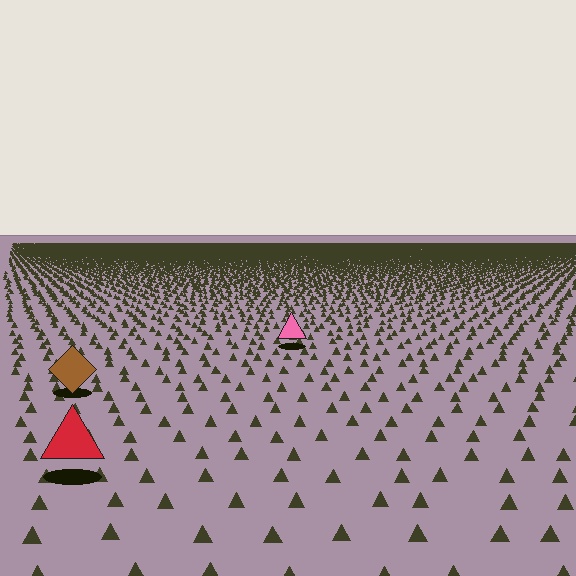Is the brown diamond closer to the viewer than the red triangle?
No. The red triangle is closer — you can tell from the texture gradient: the ground texture is coarser near it.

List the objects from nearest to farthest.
From nearest to farthest: the red triangle, the brown diamond, the pink triangle.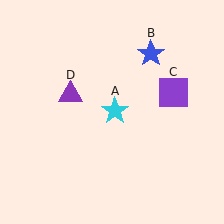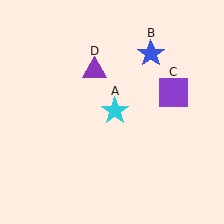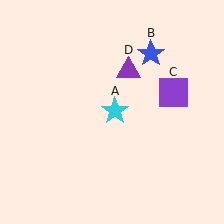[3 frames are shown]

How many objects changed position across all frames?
1 object changed position: purple triangle (object D).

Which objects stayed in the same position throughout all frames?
Cyan star (object A) and blue star (object B) and purple square (object C) remained stationary.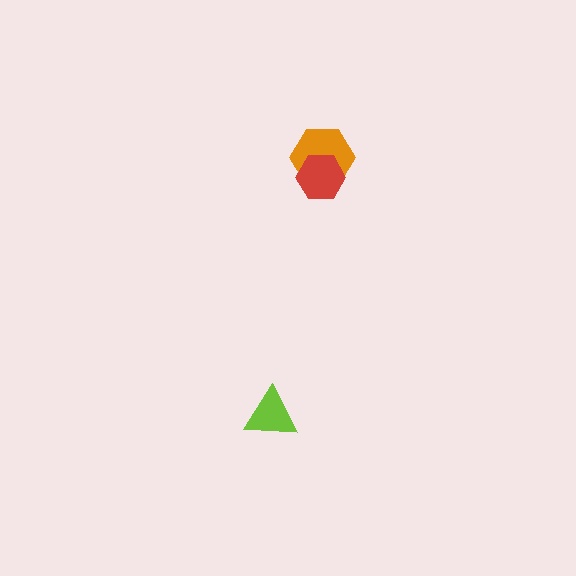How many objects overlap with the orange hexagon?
1 object overlaps with the orange hexagon.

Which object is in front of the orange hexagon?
The red hexagon is in front of the orange hexagon.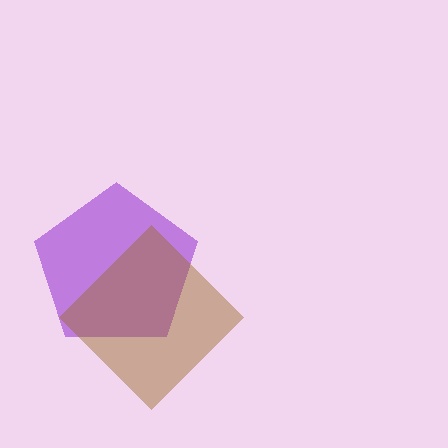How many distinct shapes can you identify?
There are 2 distinct shapes: a purple pentagon, a brown diamond.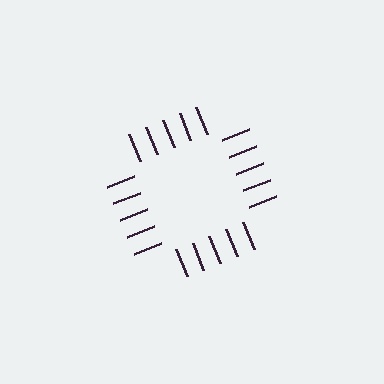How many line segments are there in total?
20 — 5 along each of the 4 edges.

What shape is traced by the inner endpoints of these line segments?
An illusory square — the line segments terminate on its edges but no continuous stroke is drawn.